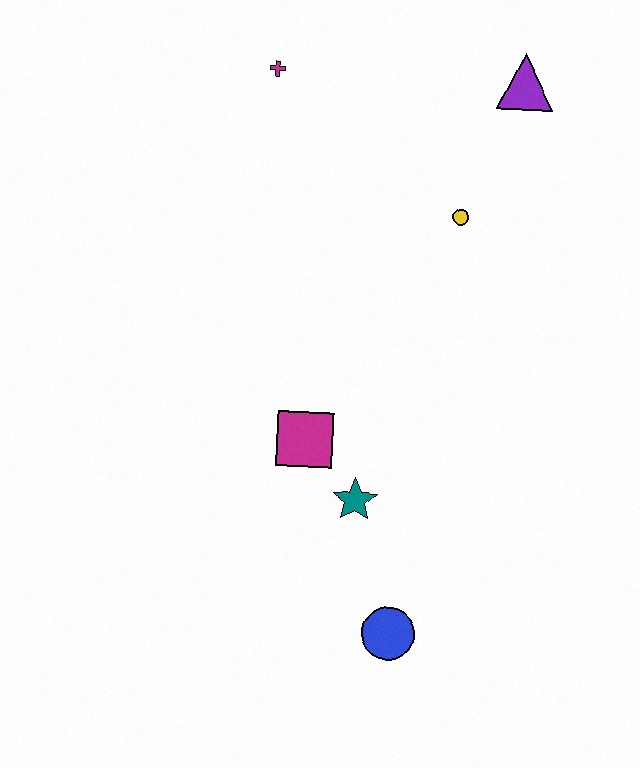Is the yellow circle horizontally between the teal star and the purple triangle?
Yes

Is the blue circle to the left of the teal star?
No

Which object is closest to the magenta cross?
The yellow circle is closest to the magenta cross.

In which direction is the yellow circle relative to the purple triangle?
The yellow circle is below the purple triangle.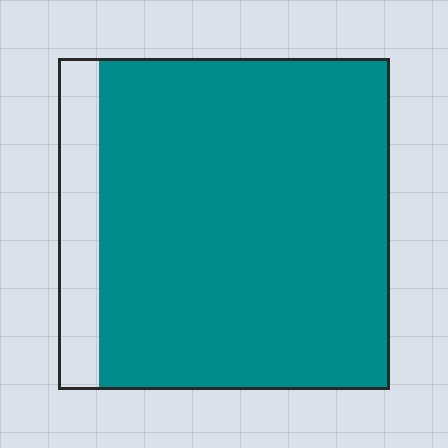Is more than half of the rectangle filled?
Yes.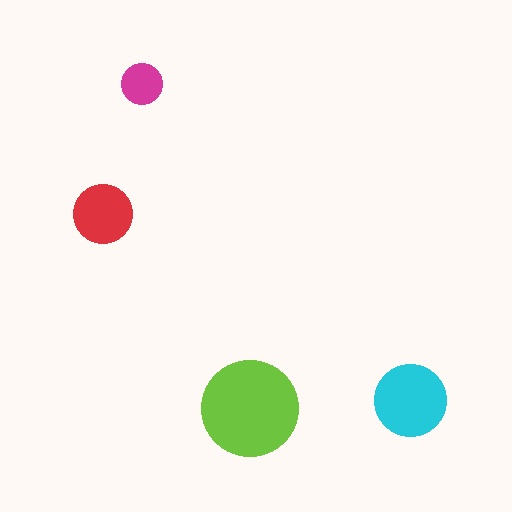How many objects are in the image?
There are 4 objects in the image.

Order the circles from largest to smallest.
the lime one, the cyan one, the red one, the magenta one.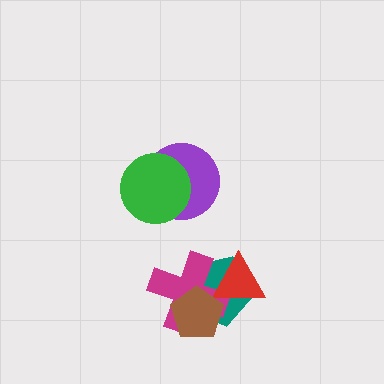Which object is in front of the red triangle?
The brown pentagon is in front of the red triangle.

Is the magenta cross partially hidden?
Yes, it is partially covered by another shape.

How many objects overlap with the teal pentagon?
3 objects overlap with the teal pentagon.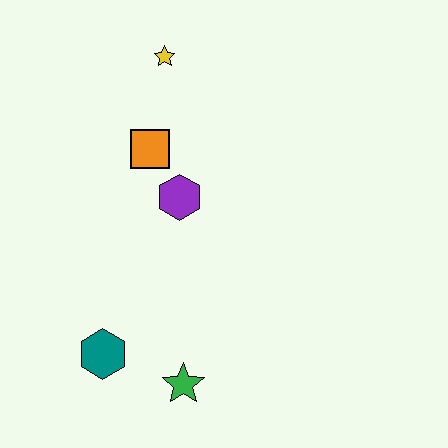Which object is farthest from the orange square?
The green star is farthest from the orange square.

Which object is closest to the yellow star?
The orange square is closest to the yellow star.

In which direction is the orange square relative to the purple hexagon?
The orange square is above the purple hexagon.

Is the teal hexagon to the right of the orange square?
No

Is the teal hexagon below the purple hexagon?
Yes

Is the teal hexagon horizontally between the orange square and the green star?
No